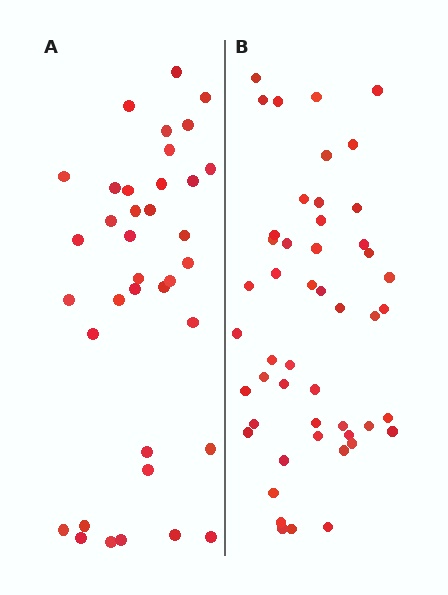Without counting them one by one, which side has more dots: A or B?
Region B (the right region) has more dots.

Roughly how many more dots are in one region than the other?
Region B has roughly 12 or so more dots than region A.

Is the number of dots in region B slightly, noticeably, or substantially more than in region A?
Region B has noticeably more, but not dramatically so. The ratio is roughly 1.3 to 1.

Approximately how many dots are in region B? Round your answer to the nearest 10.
About 50 dots. (The exact count is 49, which rounds to 50.)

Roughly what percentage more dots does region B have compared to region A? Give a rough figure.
About 30% more.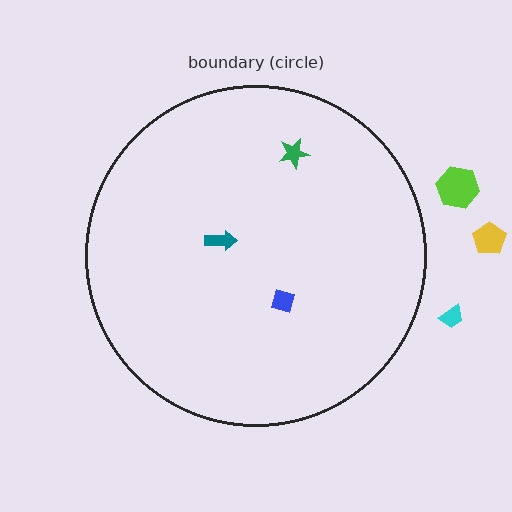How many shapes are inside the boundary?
3 inside, 3 outside.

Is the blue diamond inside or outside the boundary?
Inside.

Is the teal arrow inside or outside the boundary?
Inside.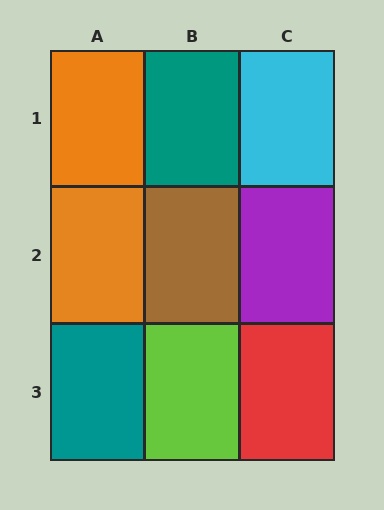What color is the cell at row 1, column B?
Teal.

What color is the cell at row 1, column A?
Orange.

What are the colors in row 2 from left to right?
Orange, brown, purple.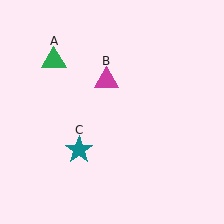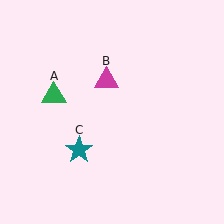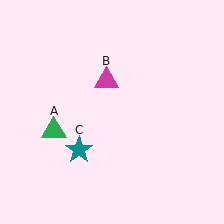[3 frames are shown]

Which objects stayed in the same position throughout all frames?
Magenta triangle (object B) and teal star (object C) remained stationary.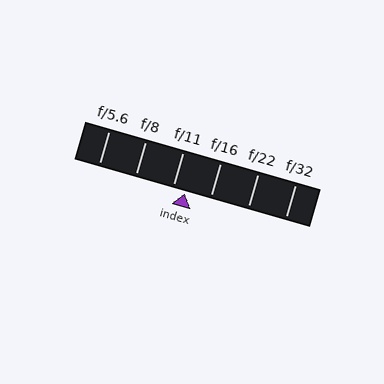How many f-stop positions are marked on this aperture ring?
There are 6 f-stop positions marked.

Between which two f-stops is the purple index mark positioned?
The index mark is between f/11 and f/16.